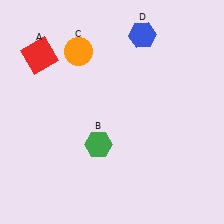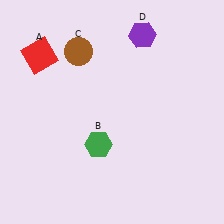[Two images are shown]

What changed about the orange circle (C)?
In Image 1, C is orange. In Image 2, it changed to brown.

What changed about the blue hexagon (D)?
In Image 1, D is blue. In Image 2, it changed to purple.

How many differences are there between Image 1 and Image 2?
There are 2 differences between the two images.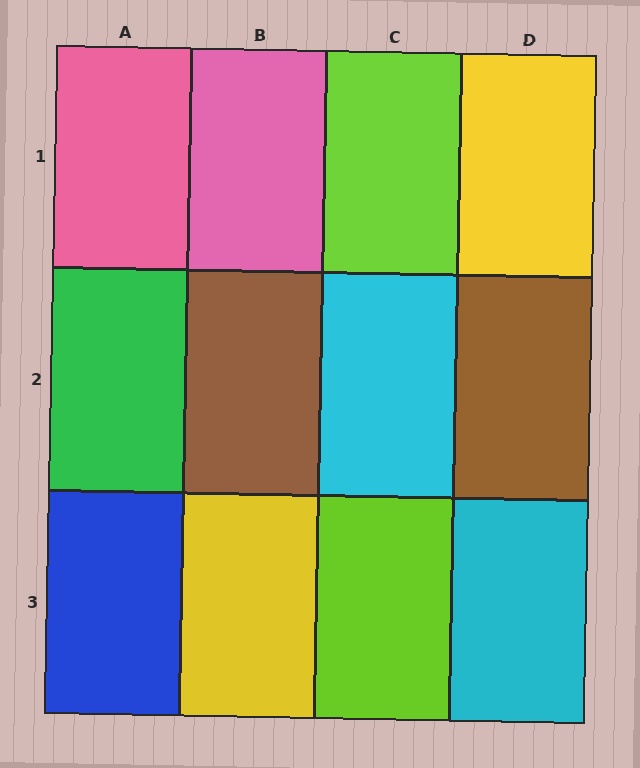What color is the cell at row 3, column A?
Blue.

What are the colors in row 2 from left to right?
Green, brown, cyan, brown.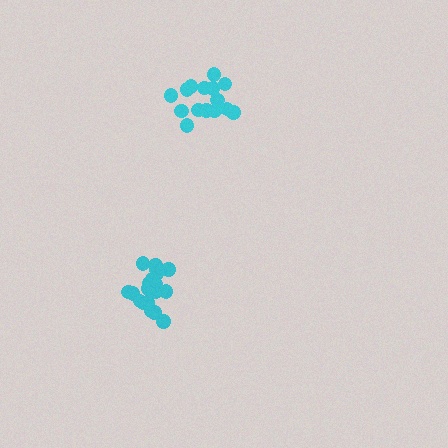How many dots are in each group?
Group 1: 16 dots, Group 2: 20 dots (36 total).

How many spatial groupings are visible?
There are 2 spatial groupings.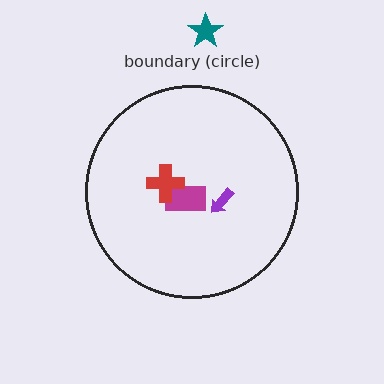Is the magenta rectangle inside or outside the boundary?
Inside.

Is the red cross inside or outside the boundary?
Inside.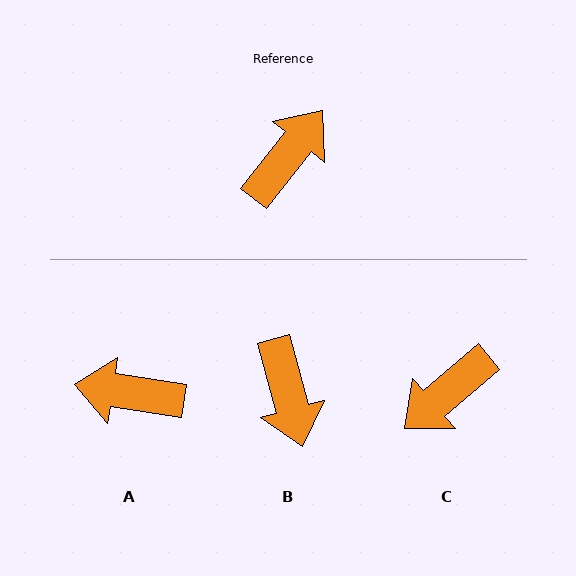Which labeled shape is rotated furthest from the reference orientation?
C, about 168 degrees away.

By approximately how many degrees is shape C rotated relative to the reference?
Approximately 168 degrees counter-clockwise.